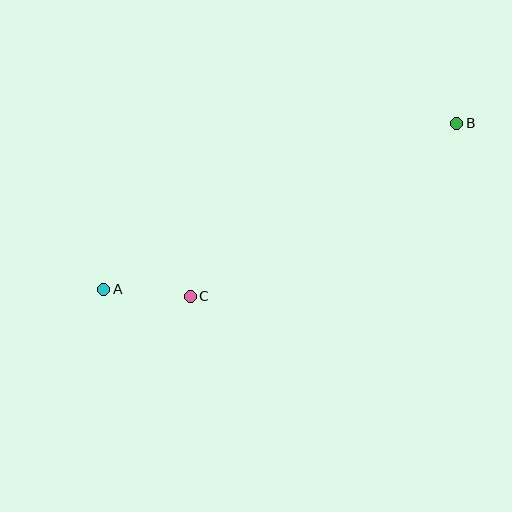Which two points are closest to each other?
Points A and C are closest to each other.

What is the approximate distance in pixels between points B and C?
The distance between B and C is approximately 317 pixels.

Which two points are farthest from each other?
Points A and B are farthest from each other.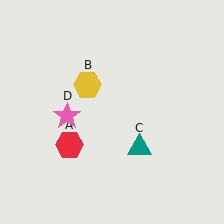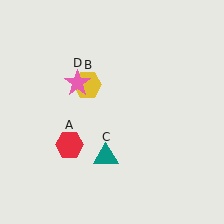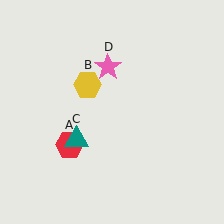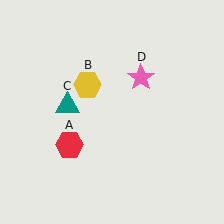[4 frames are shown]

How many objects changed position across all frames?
2 objects changed position: teal triangle (object C), pink star (object D).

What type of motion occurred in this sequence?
The teal triangle (object C), pink star (object D) rotated clockwise around the center of the scene.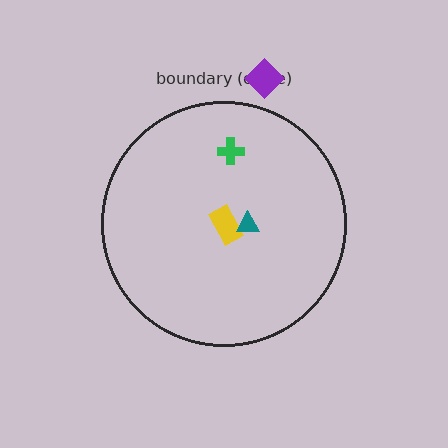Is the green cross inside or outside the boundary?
Inside.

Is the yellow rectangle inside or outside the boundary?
Inside.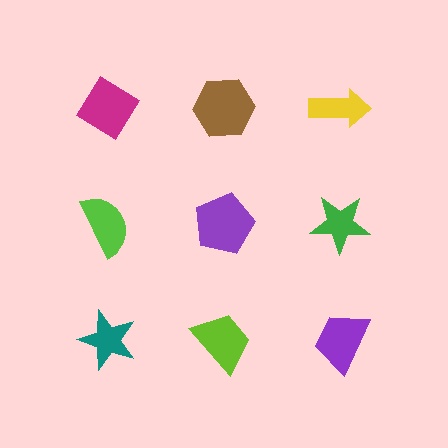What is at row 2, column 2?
A purple pentagon.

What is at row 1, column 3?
A yellow arrow.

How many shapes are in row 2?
3 shapes.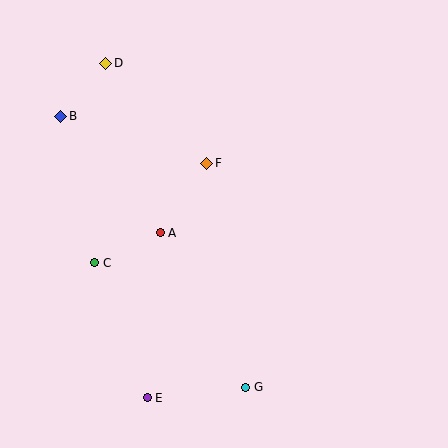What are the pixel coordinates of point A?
Point A is at (160, 233).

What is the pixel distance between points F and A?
The distance between F and A is 83 pixels.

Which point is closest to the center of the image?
Point F at (207, 163) is closest to the center.